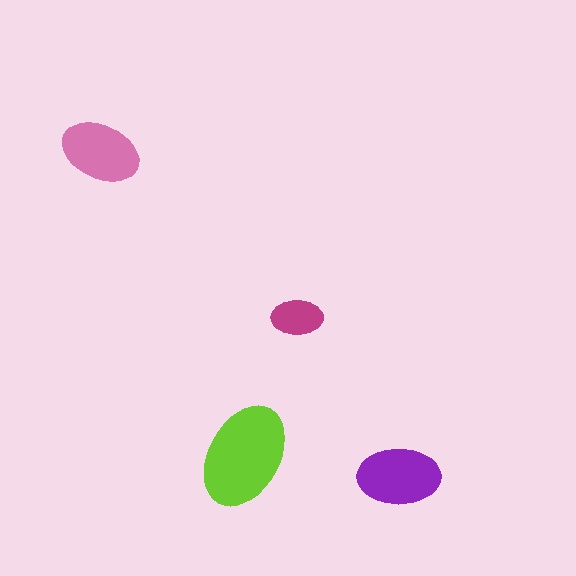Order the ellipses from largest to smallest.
the lime one, the purple one, the pink one, the magenta one.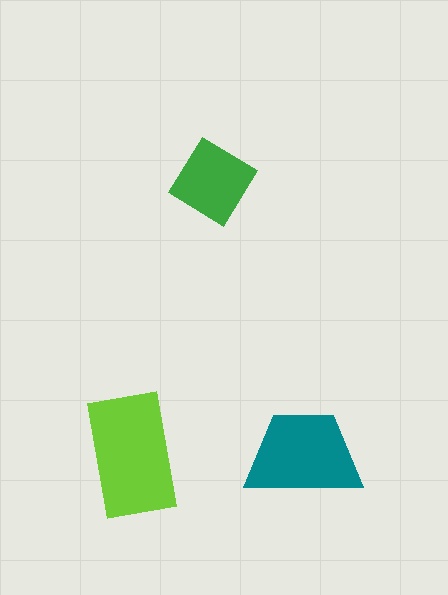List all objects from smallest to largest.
The green diamond, the teal trapezoid, the lime rectangle.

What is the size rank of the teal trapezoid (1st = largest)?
2nd.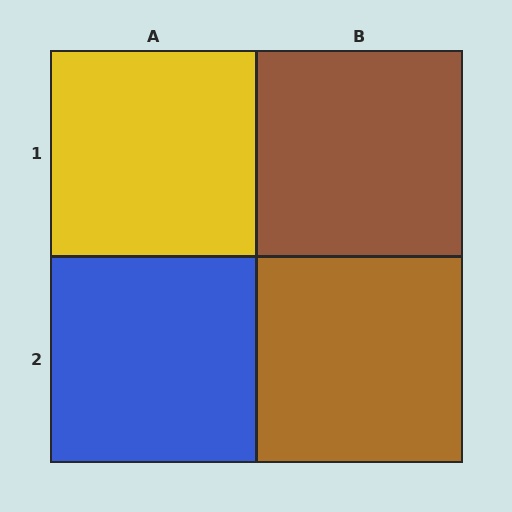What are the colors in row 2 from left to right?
Blue, brown.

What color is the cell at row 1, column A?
Yellow.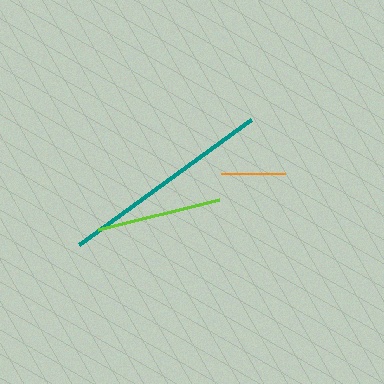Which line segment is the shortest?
The orange line is the shortest at approximately 64 pixels.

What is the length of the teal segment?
The teal segment is approximately 213 pixels long.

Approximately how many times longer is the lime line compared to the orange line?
The lime line is approximately 2.0 times the length of the orange line.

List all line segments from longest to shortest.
From longest to shortest: teal, lime, orange.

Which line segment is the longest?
The teal line is the longest at approximately 213 pixels.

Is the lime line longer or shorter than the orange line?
The lime line is longer than the orange line.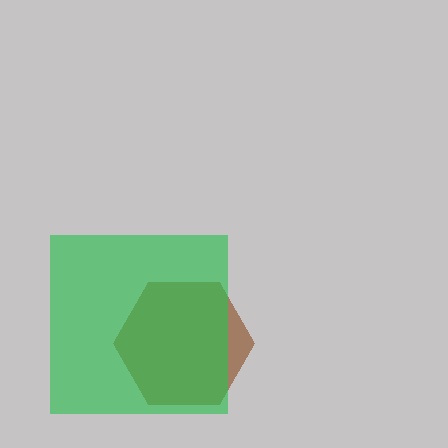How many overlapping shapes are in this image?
There are 2 overlapping shapes in the image.